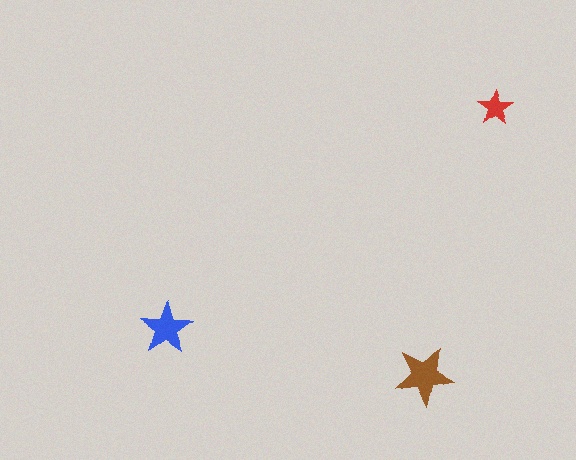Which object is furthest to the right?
The red star is rightmost.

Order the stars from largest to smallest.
the brown one, the blue one, the red one.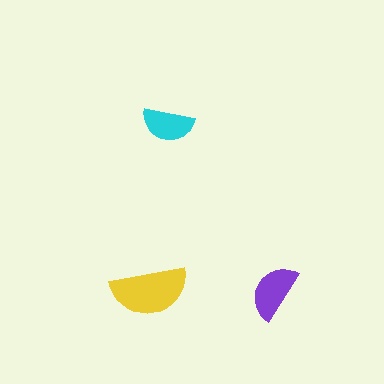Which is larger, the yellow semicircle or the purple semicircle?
The yellow one.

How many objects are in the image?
There are 3 objects in the image.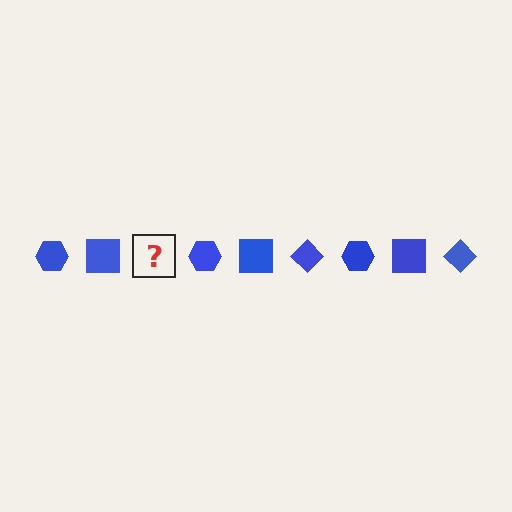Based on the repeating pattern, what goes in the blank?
The blank should be a blue diamond.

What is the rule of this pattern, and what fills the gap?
The rule is that the pattern cycles through hexagon, square, diamond shapes in blue. The gap should be filled with a blue diamond.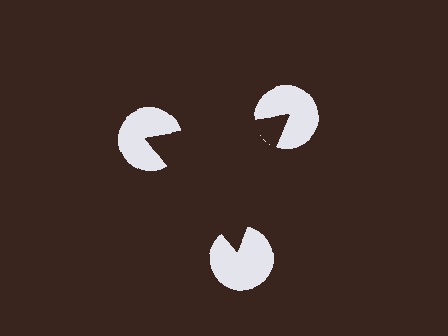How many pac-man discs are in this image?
There are 3 — one at each vertex of the illusory triangle.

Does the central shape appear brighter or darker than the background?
It typically appears slightly darker than the background, even though no actual brightness change is drawn.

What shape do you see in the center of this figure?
An illusory triangle — its edges are inferred from the aligned wedge cuts in the pac-man discs, not physically drawn.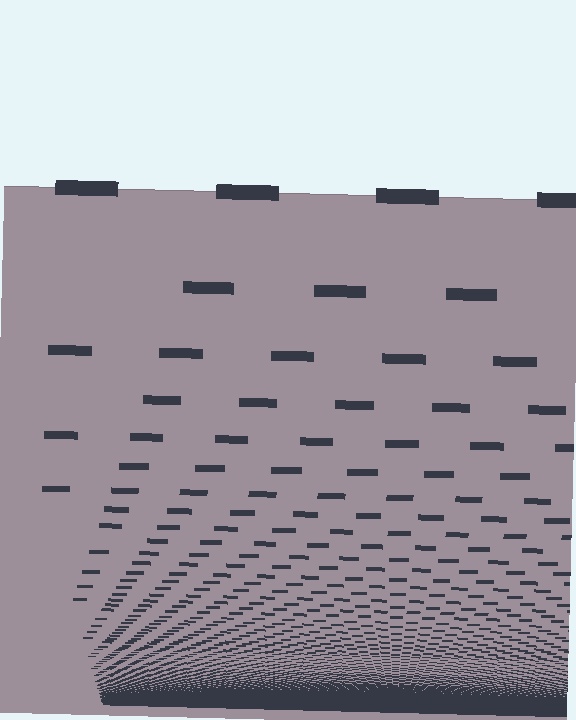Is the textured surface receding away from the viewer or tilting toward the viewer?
The surface appears to tilt toward the viewer. Texture elements get larger and sparser toward the top.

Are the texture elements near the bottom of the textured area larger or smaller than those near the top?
Smaller. The gradient is inverted — elements near the bottom are smaller and denser.